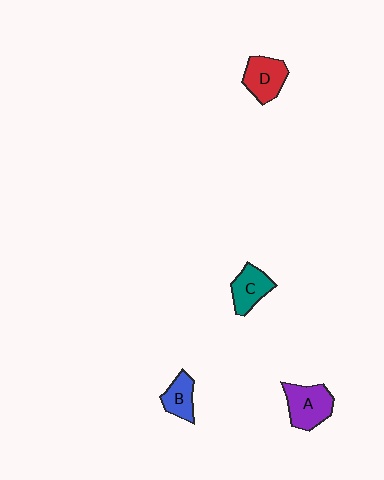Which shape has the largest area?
Shape A (purple).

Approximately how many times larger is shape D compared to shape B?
Approximately 1.4 times.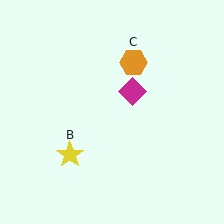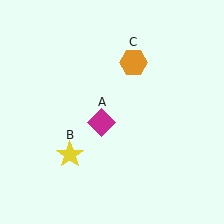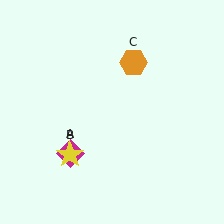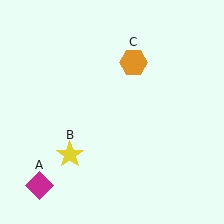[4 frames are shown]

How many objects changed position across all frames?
1 object changed position: magenta diamond (object A).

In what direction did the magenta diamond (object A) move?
The magenta diamond (object A) moved down and to the left.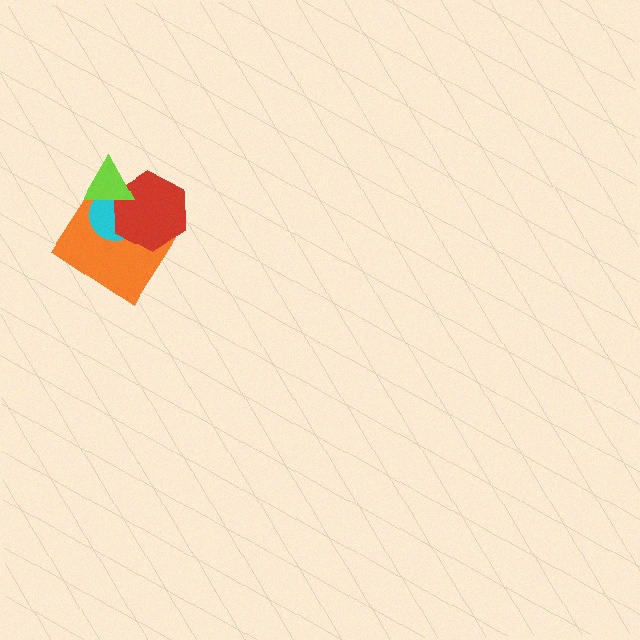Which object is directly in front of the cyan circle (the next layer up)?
The red hexagon is directly in front of the cyan circle.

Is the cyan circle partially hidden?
Yes, it is partially covered by another shape.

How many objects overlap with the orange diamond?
3 objects overlap with the orange diamond.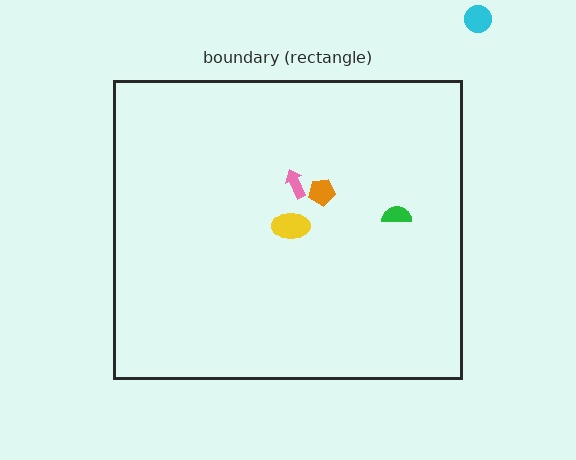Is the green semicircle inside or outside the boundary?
Inside.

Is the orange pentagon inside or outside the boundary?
Inside.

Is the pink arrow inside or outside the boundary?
Inside.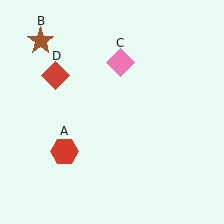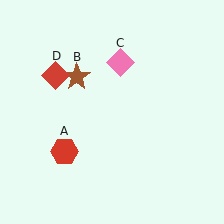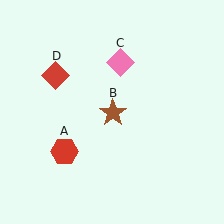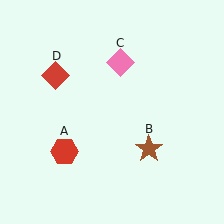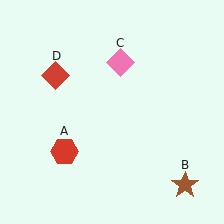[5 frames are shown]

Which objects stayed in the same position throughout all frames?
Red hexagon (object A) and pink diamond (object C) and red diamond (object D) remained stationary.